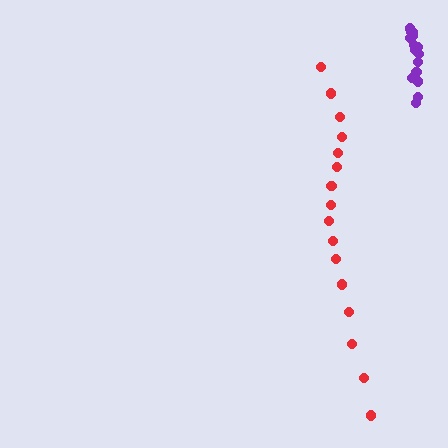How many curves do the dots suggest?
There are 2 distinct paths.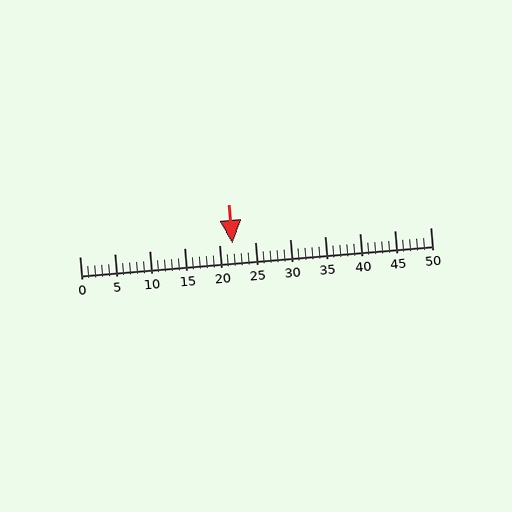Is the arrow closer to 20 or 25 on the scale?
The arrow is closer to 20.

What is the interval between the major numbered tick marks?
The major tick marks are spaced 5 units apart.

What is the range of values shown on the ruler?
The ruler shows values from 0 to 50.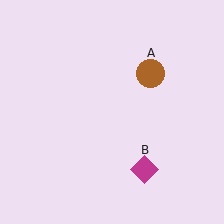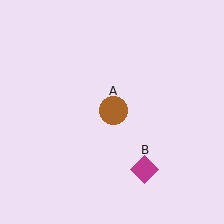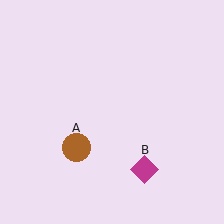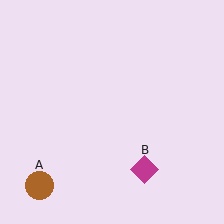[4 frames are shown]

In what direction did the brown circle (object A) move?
The brown circle (object A) moved down and to the left.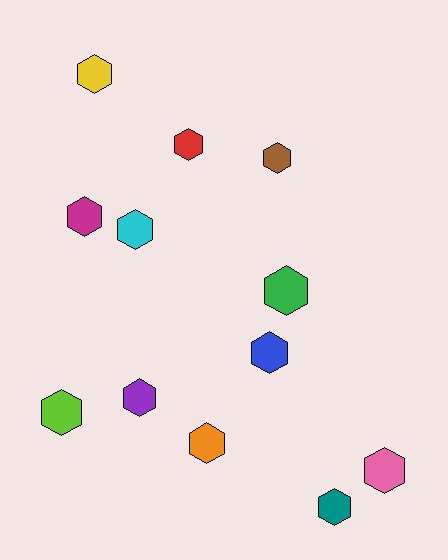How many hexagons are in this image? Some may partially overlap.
There are 12 hexagons.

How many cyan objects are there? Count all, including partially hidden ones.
There is 1 cyan object.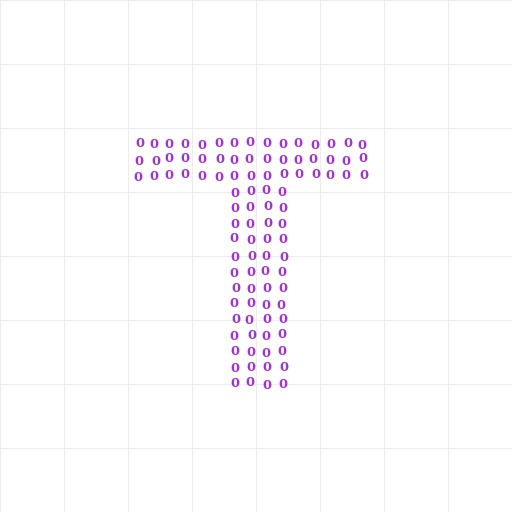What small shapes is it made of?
It is made of small digit 0's.